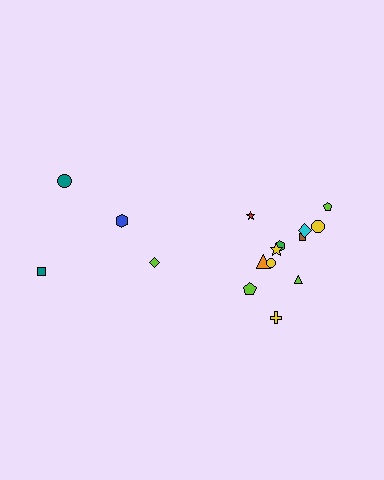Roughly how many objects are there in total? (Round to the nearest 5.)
Roughly 15 objects in total.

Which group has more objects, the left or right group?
The right group.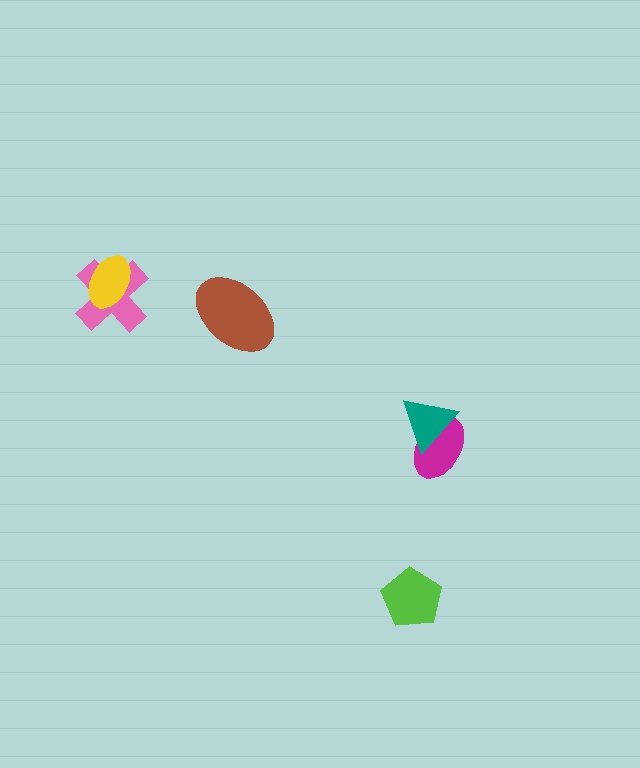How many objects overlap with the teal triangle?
1 object overlaps with the teal triangle.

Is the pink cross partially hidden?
Yes, it is partially covered by another shape.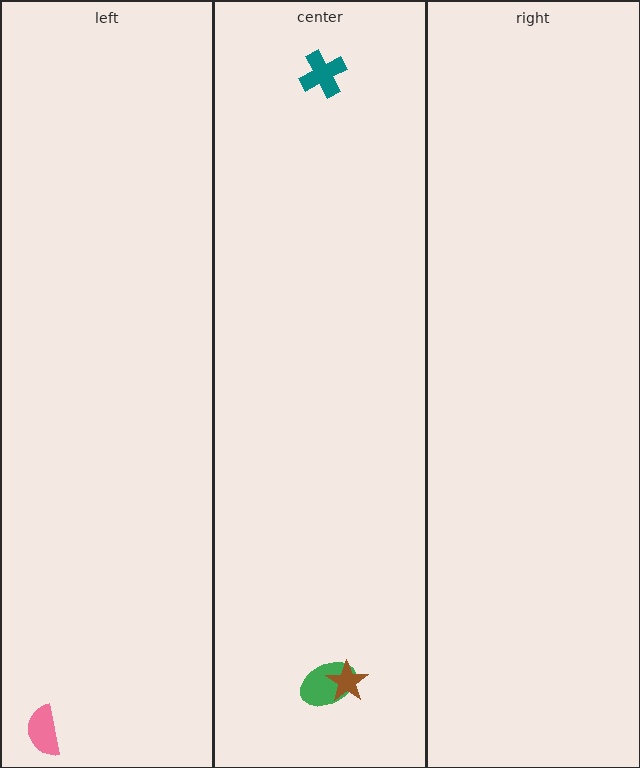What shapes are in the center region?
The green ellipse, the brown star, the teal cross.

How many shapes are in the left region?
1.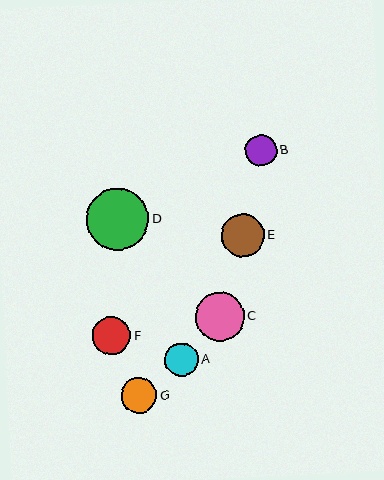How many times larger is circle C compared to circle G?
Circle C is approximately 1.4 times the size of circle G.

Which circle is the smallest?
Circle B is the smallest with a size of approximately 32 pixels.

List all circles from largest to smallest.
From largest to smallest: D, C, E, F, G, A, B.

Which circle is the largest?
Circle D is the largest with a size of approximately 62 pixels.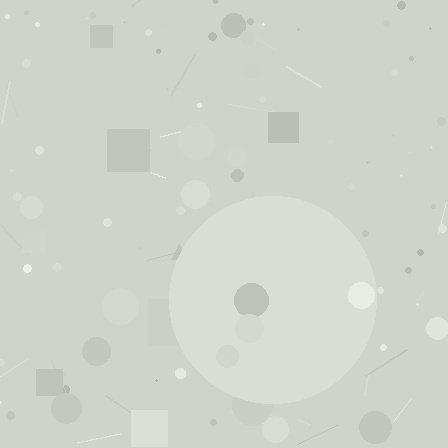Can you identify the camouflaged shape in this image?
The camouflaged shape is a circle.